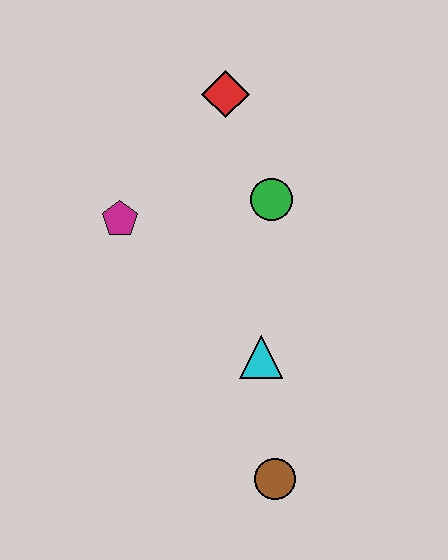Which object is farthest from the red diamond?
The brown circle is farthest from the red diamond.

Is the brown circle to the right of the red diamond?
Yes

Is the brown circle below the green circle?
Yes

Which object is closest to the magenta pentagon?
The green circle is closest to the magenta pentagon.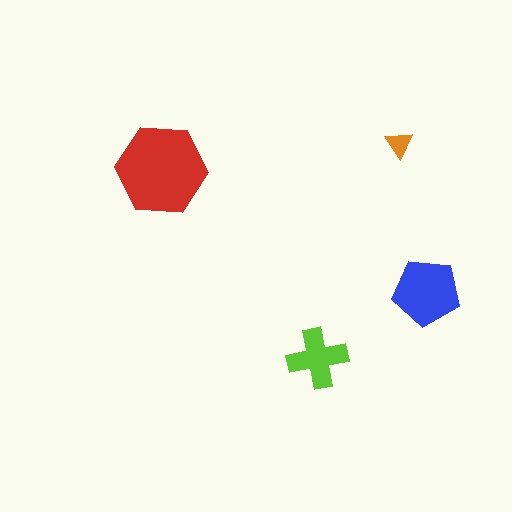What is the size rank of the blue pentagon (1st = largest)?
2nd.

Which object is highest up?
The orange triangle is topmost.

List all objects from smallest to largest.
The orange triangle, the lime cross, the blue pentagon, the red hexagon.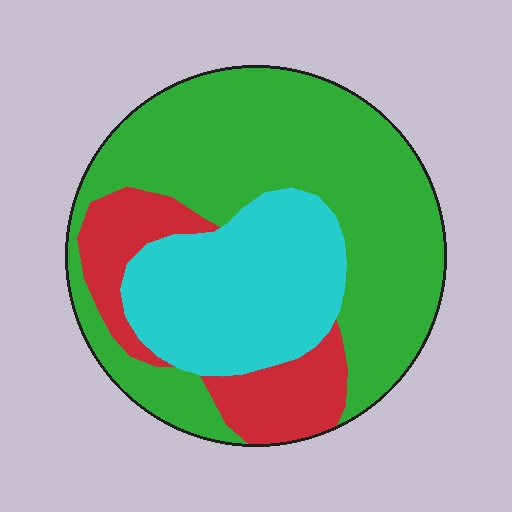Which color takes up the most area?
Green, at roughly 55%.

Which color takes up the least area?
Red, at roughly 15%.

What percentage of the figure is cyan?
Cyan covers roughly 25% of the figure.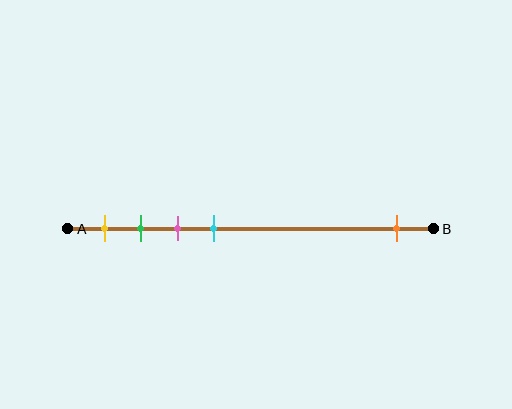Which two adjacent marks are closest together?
The green and pink marks are the closest adjacent pair.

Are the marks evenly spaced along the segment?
No, the marks are not evenly spaced.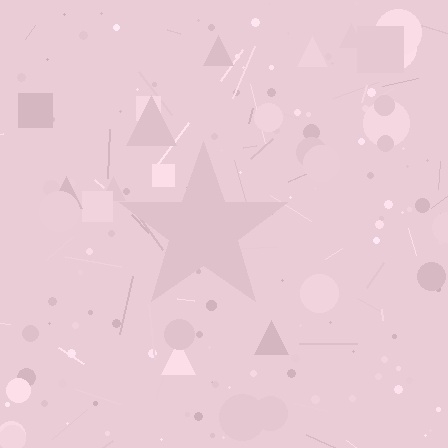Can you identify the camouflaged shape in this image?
The camouflaged shape is a star.